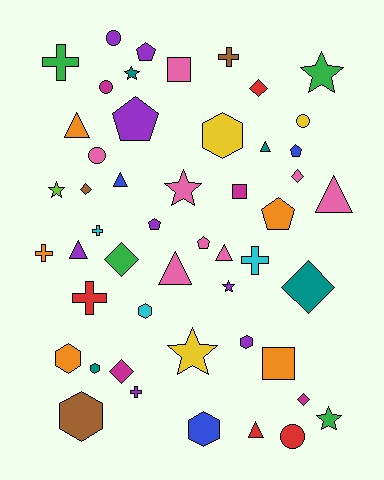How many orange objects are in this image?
There are 5 orange objects.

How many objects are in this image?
There are 50 objects.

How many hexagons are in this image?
There are 7 hexagons.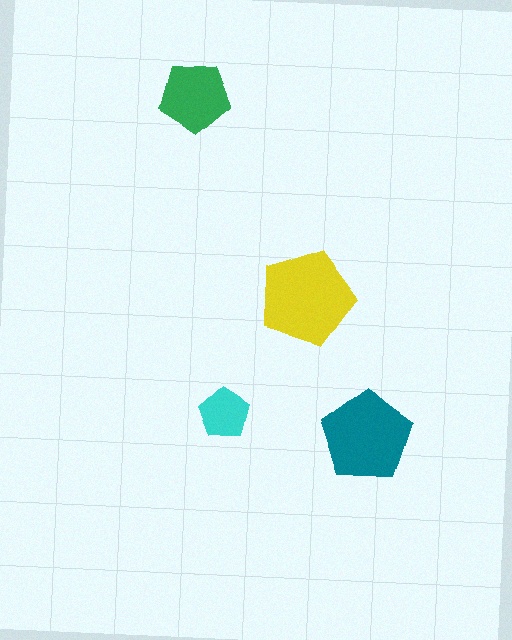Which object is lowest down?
The teal pentagon is bottommost.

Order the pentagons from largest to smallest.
the yellow one, the teal one, the green one, the cyan one.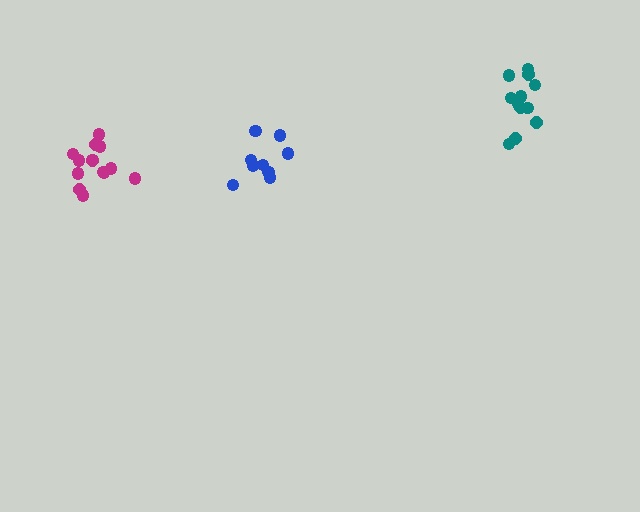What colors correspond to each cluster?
The clusters are colored: magenta, blue, teal.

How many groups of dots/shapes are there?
There are 3 groups.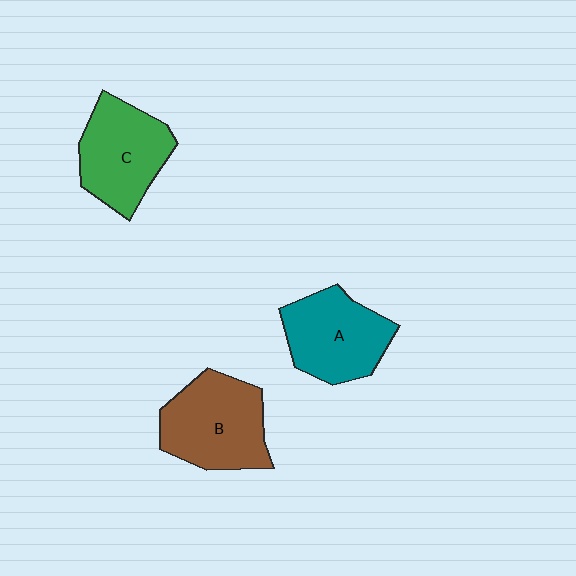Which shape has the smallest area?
Shape A (teal).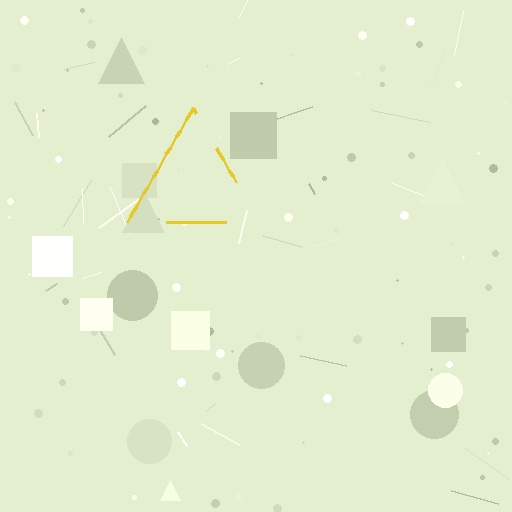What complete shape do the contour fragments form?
The contour fragments form a triangle.